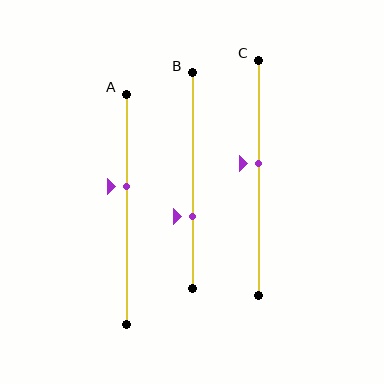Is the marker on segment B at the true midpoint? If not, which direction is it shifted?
No, the marker on segment B is shifted downward by about 17% of the segment length.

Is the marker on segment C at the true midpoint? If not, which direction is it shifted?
No, the marker on segment C is shifted upward by about 6% of the segment length.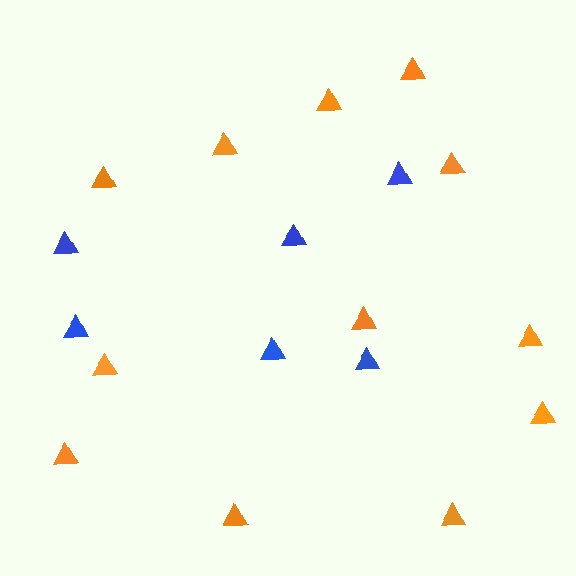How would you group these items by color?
There are 2 groups: one group of orange triangles (12) and one group of blue triangles (6).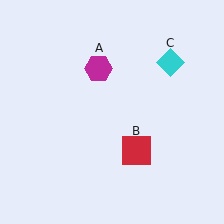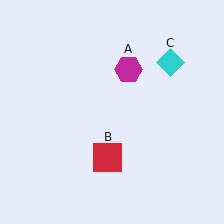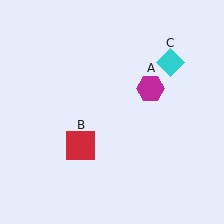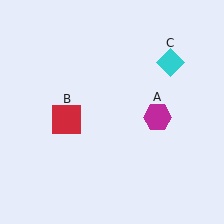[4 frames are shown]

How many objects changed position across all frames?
2 objects changed position: magenta hexagon (object A), red square (object B).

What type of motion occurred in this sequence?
The magenta hexagon (object A), red square (object B) rotated clockwise around the center of the scene.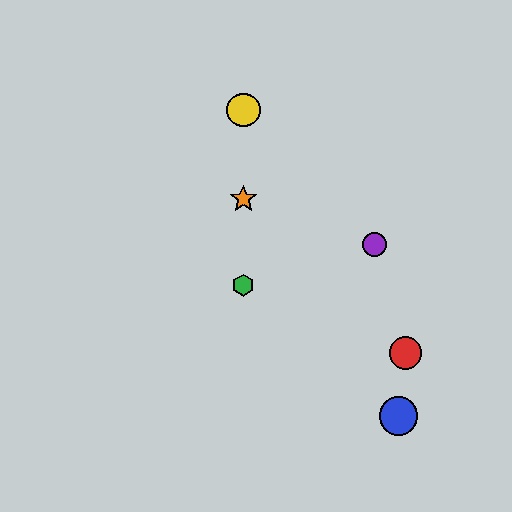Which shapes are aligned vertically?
The green hexagon, the yellow circle, the orange star are aligned vertically.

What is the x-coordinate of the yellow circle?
The yellow circle is at x≈243.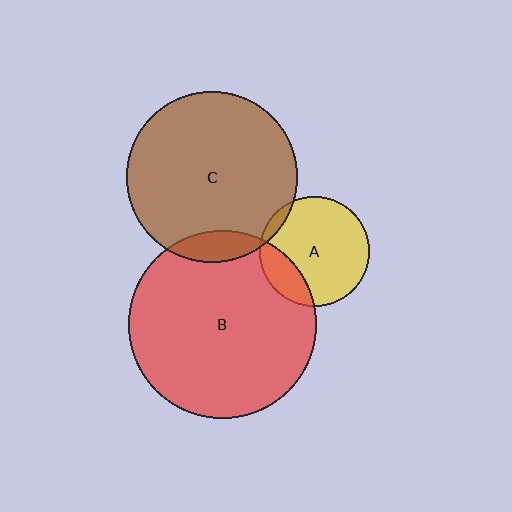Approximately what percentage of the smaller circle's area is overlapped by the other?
Approximately 5%.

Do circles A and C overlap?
Yes.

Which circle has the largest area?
Circle B (red).